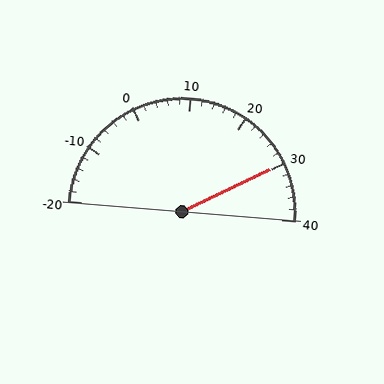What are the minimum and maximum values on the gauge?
The gauge ranges from -20 to 40.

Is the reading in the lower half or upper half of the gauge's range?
The reading is in the upper half of the range (-20 to 40).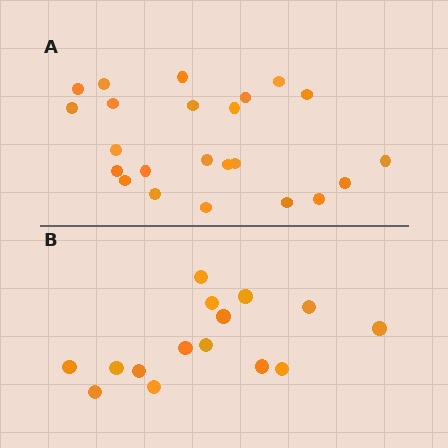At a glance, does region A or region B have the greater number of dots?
Region A (the top region) has more dots.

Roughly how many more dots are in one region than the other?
Region A has roughly 8 or so more dots than region B.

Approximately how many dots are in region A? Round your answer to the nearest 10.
About 20 dots. (The exact count is 23, which rounds to 20.)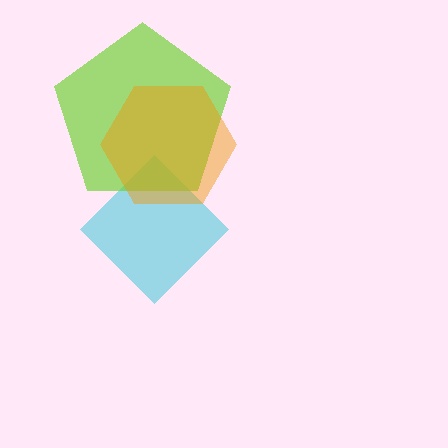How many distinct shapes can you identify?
There are 3 distinct shapes: a cyan diamond, a lime pentagon, an orange hexagon.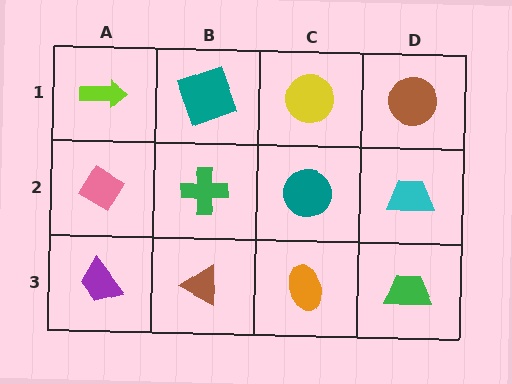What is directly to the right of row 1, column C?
A brown circle.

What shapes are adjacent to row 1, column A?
A pink diamond (row 2, column A), a teal square (row 1, column B).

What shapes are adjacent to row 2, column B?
A teal square (row 1, column B), a brown triangle (row 3, column B), a pink diamond (row 2, column A), a teal circle (row 2, column C).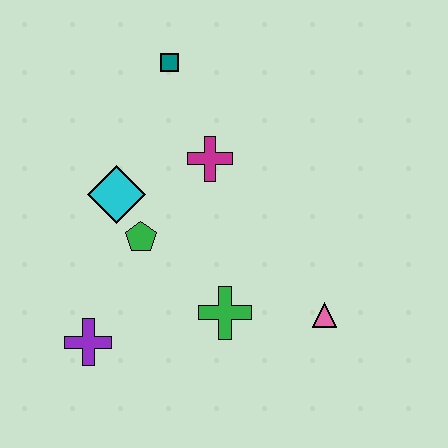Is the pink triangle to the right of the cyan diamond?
Yes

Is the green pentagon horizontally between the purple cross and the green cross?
Yes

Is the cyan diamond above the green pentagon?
Yes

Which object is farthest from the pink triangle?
The teal square is farthest from the pink triangle.